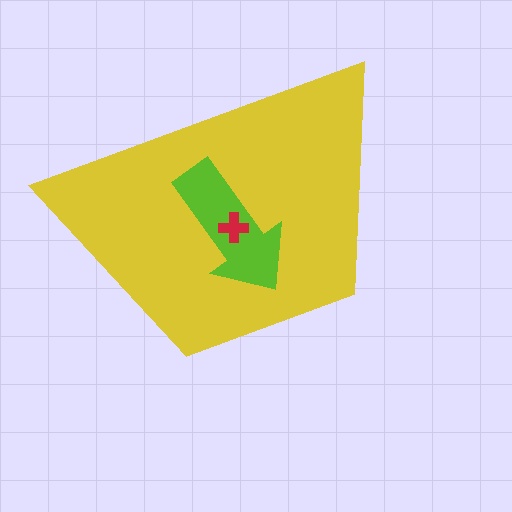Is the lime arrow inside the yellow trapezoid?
Yes.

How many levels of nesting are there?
3.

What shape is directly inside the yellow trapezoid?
The lime arrow.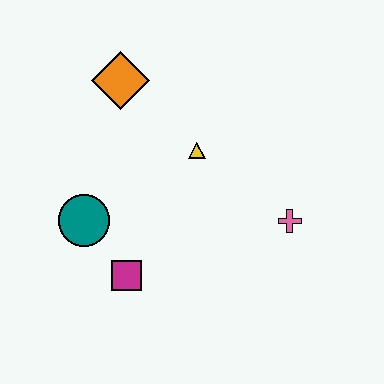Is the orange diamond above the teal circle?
Yes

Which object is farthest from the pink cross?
The orange diamond is farthest from the pink cross.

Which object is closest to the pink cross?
The yellow triangle is closest to the pink cross.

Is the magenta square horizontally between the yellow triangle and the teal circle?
Yes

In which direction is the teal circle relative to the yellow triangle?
The teal circle is to the left of the yellow triangle.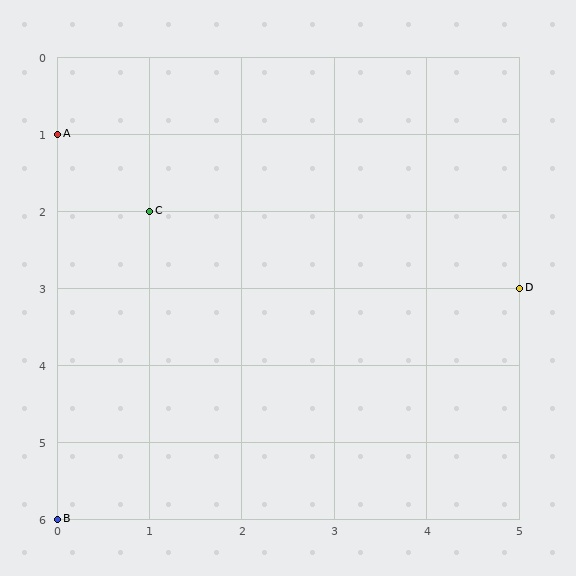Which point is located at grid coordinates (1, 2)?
Point C is at (1, 2).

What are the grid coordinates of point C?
Point C is at grid coordinates (1, 2).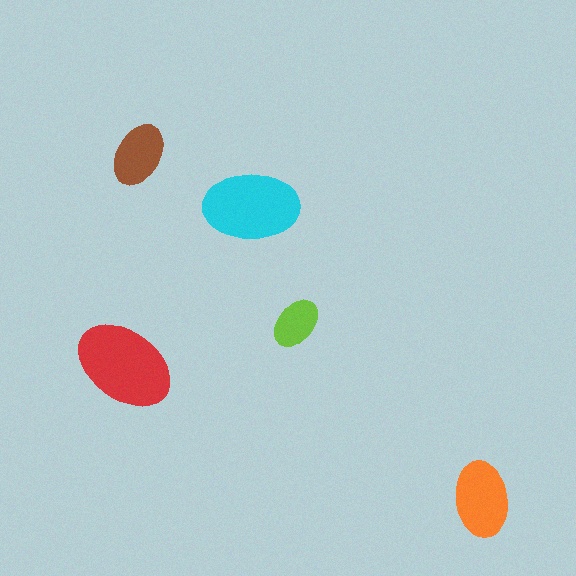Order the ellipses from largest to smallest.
the red one, the cyan one, the orange one, the brown one, the lime one.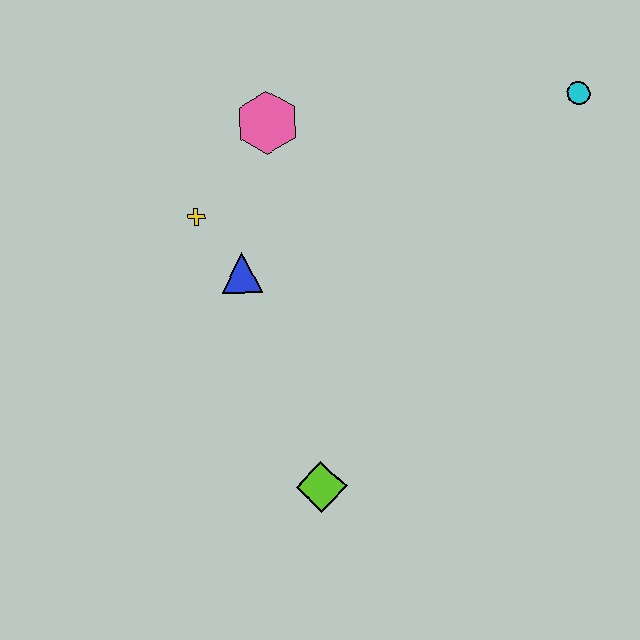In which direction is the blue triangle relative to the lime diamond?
The blue triangle is above the lime diamond.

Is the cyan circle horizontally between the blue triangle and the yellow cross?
No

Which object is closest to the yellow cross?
The blue triangle is closest to the yellow cross.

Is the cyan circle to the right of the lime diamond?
Yes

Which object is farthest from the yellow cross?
The cyan circle is farthest from the yellow cross.